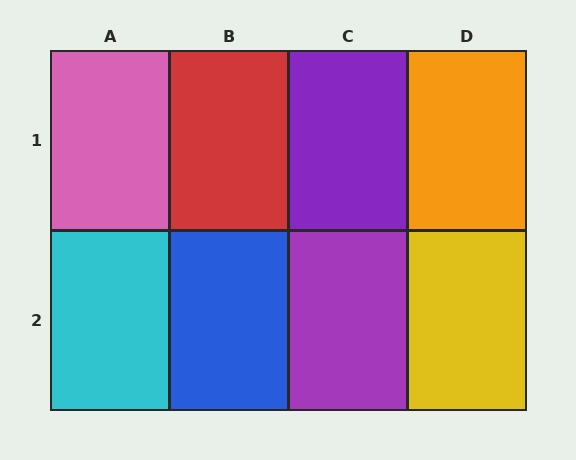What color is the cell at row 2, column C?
Purple.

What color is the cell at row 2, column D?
Yellow.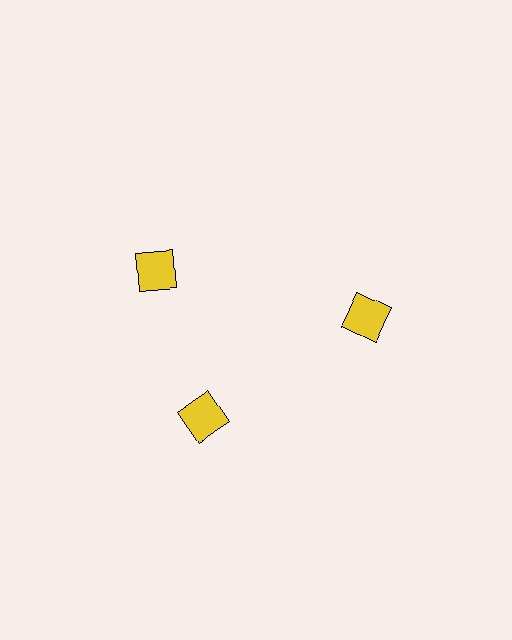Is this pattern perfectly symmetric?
No. The 3 yellow squares are arranged in a ring, but one element near the 11 o'clock position is rotated out of alignment along the ring, breaking the 3-fold rotational symmetry.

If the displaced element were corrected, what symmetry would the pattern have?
It would have 3-fold rotational symmetry — the pattern would map onto itself every 120 degrees.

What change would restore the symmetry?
The symmetry would be restored by rotating it back into even spacing with its neighbors so that all 3 squares sit at equal angles and equal distance from the center.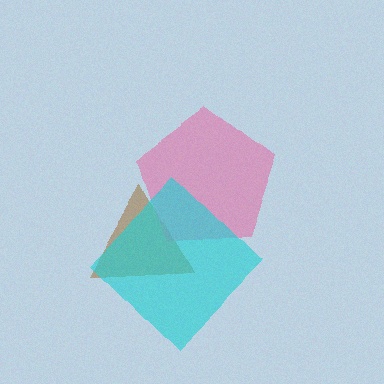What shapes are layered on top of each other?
The layered shapes are: a brown triangle, a pink pentagon, a cyan diamond.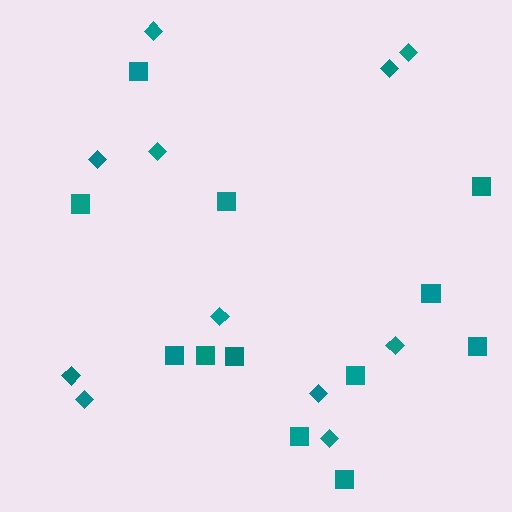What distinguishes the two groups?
There are 2 groups: one group of squares (12) and one group of diamonds (11).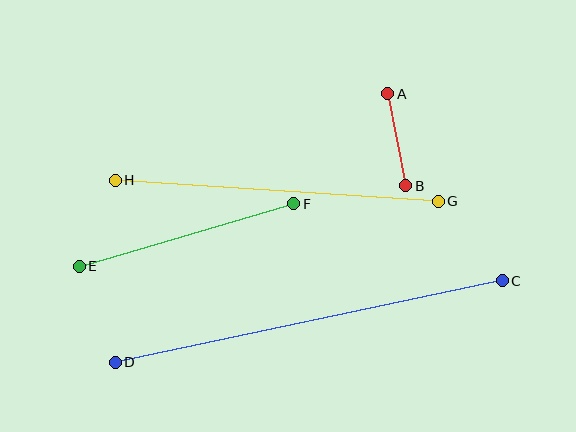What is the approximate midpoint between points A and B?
The midpoint is at approximately (397, 140) pixels.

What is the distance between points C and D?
The distance is approximately 395 pixels.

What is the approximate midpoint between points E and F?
The midpoint is at approximately (187, 235) pixels.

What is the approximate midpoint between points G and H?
The midpoint is at approximately (277, 191) pixels.